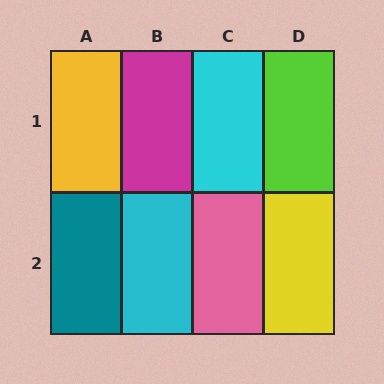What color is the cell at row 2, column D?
Yellow.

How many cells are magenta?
1 cell is magenta.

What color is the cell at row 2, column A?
Teal.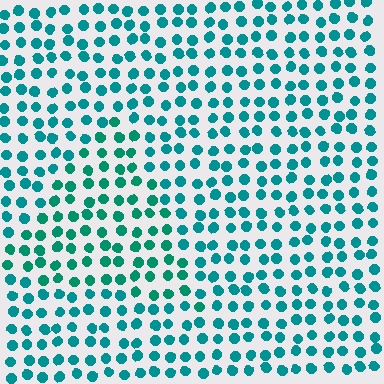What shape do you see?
I see a triangle.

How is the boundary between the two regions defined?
The boundary is defined purely by a slight shift in hue (about 17 degrees). Spacing, size, and orientation are identical on both sides.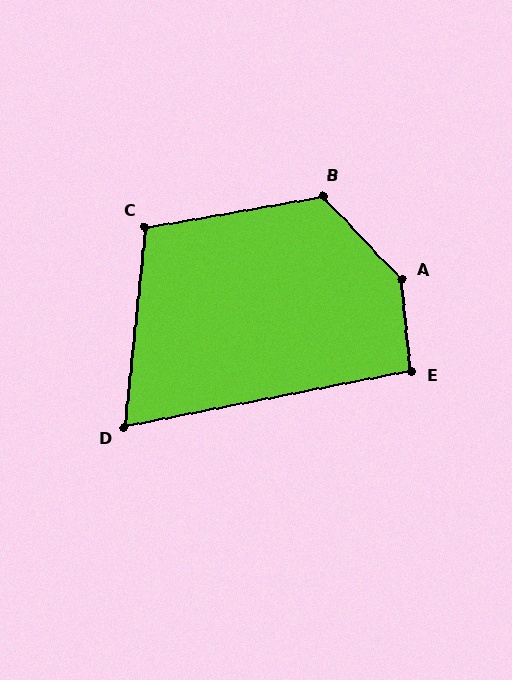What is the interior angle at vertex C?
Approximately 106 degrees (obtuse).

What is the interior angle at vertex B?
Approximately 124 degrees (obtuse).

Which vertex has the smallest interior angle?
D, at approximately 73 degrees.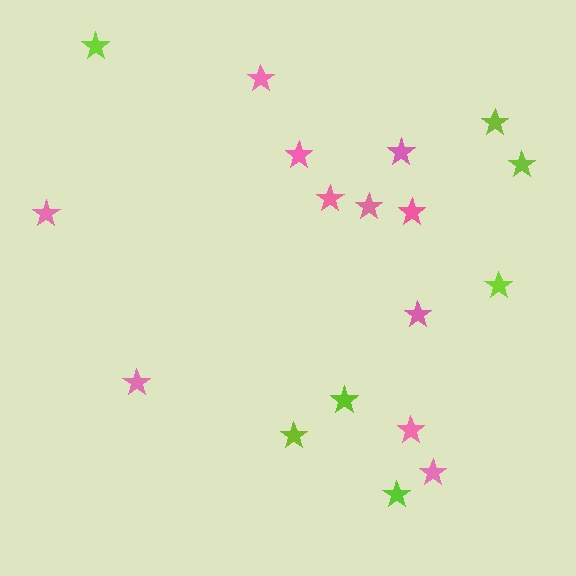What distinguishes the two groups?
There are 2 groups: one group of lime stars (7) and one group of pink stars (11).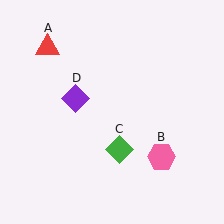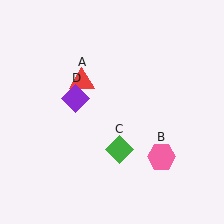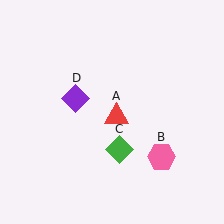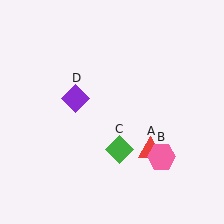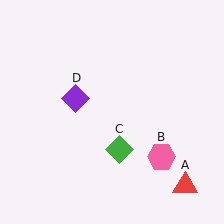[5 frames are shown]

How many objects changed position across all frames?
1 object changed position: red triangle (object A).